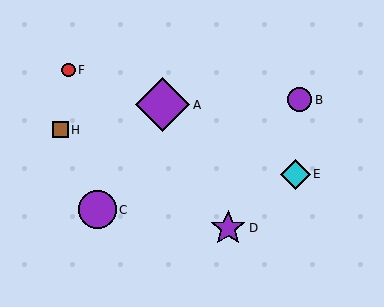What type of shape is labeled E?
Shape E is a cyan diamond.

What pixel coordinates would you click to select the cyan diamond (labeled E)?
Click at (295, 174) to select the cyan diamond E.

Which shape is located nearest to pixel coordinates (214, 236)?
The purple star (labeled D) at (228, 228) is nearest to that location.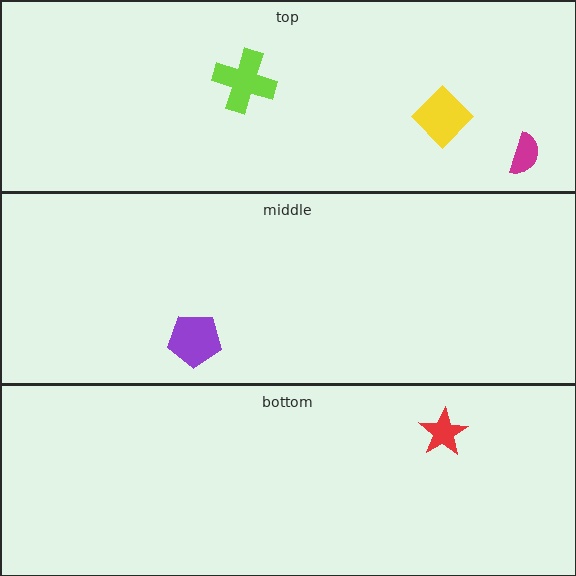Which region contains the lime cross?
The top region.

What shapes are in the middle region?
The purple pentagon.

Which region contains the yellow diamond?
The top region.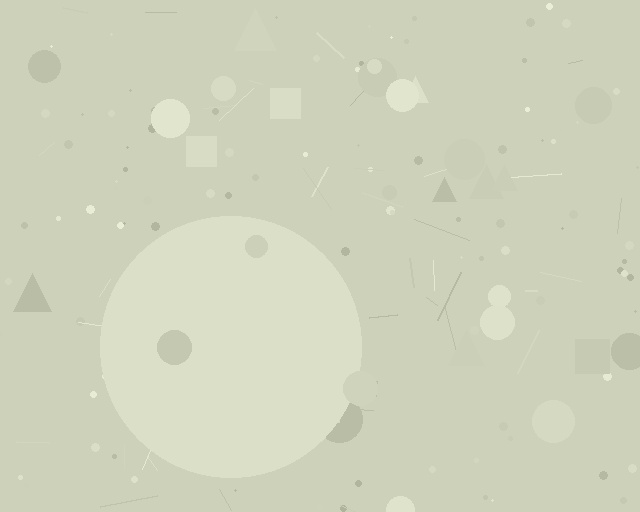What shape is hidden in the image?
A circle is hidden in the image.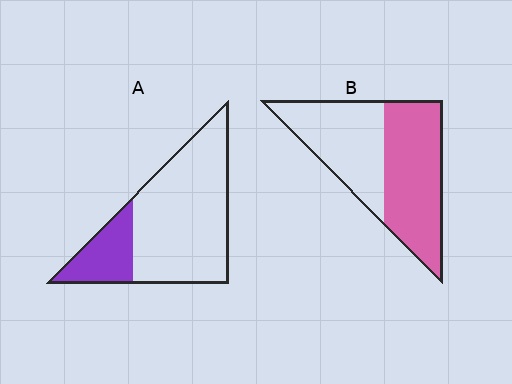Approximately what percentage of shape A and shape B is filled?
A is approximately 25% and B is approximately 55%.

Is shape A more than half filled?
No.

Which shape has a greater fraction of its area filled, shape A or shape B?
Shape B.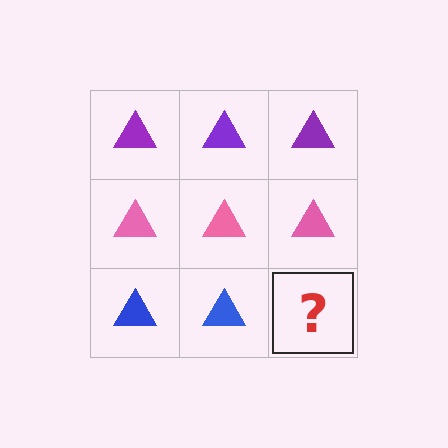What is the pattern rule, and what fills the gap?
The rule is that each row has a consistent color. The gap should be filled with a blue triangle.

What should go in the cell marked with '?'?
The missing cell should contain a blue triangle.